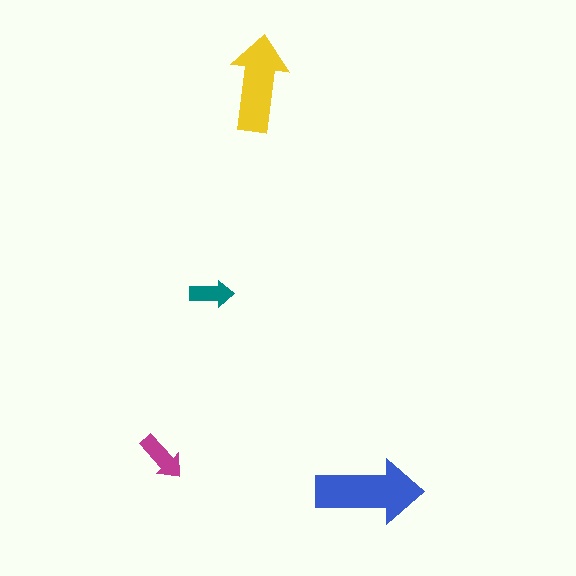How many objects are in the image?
There are 4 objects in the image.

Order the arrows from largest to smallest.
the blue one, the yellow one, the magenta one, the teal one.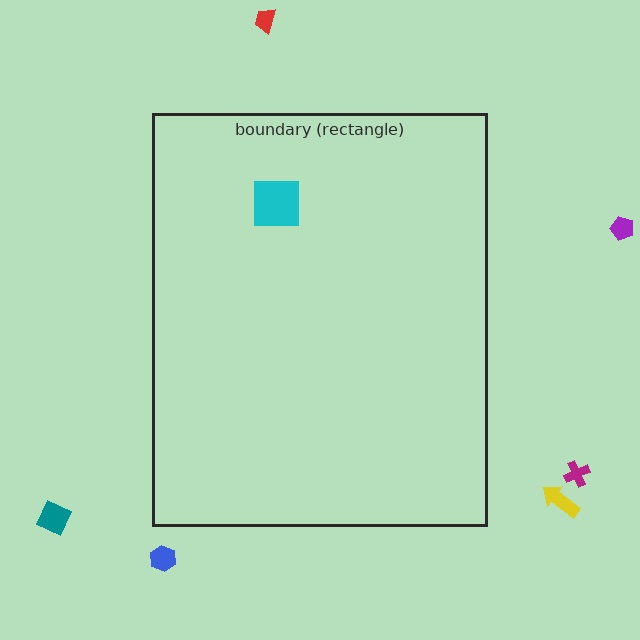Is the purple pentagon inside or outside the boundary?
Outside.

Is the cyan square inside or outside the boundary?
Inside.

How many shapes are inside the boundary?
1 inside, 6 outside.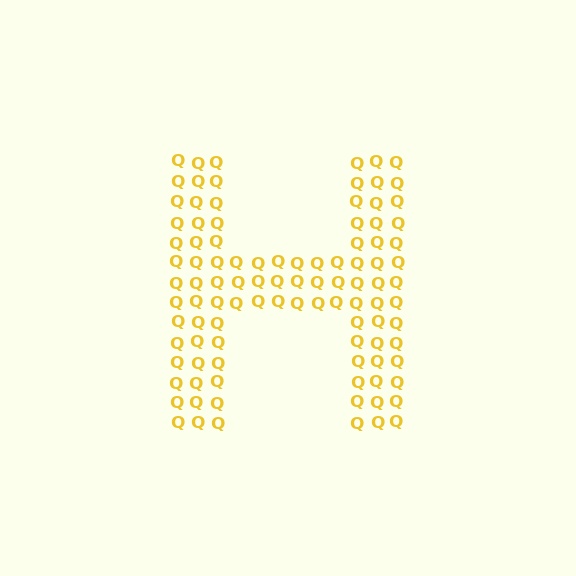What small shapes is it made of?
It is made of small letter Q's.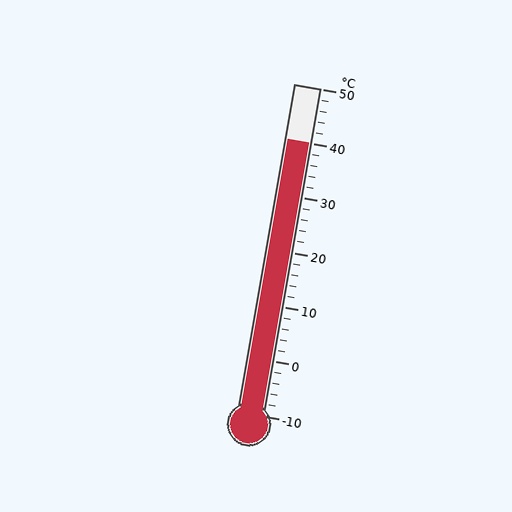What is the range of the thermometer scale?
The thermometer scale ranges from -10°C to 50°C.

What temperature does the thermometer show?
The thermometer shows approximately 40°C.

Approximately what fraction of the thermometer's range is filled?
The thermometer is filled to approximately 85% of its range.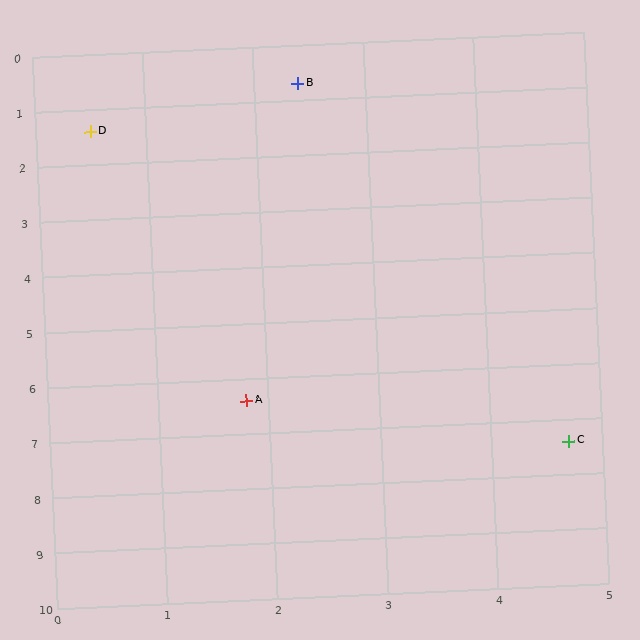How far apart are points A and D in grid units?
Points A and D are about 5.2 grid units apart.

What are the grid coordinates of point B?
Point B is at approximately (2.4, 0.7).